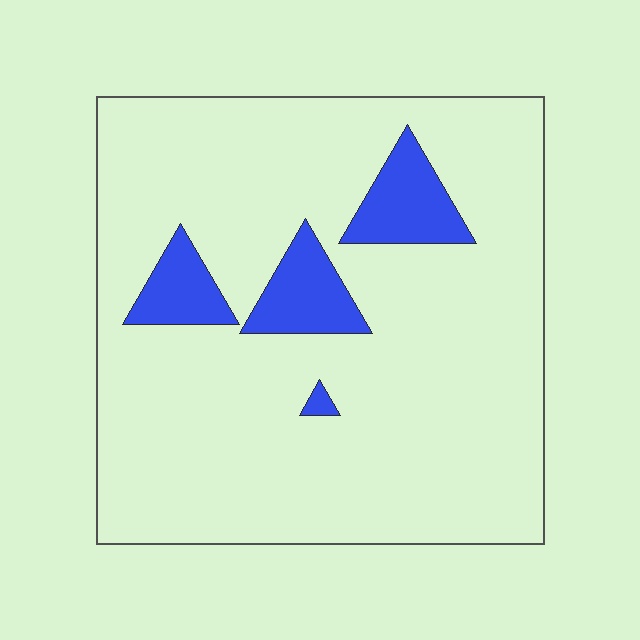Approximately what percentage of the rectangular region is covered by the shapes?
Approximately 10%.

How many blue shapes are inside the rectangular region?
4.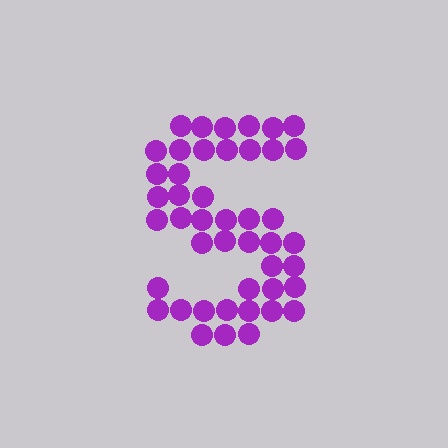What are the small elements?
The small elements are circles.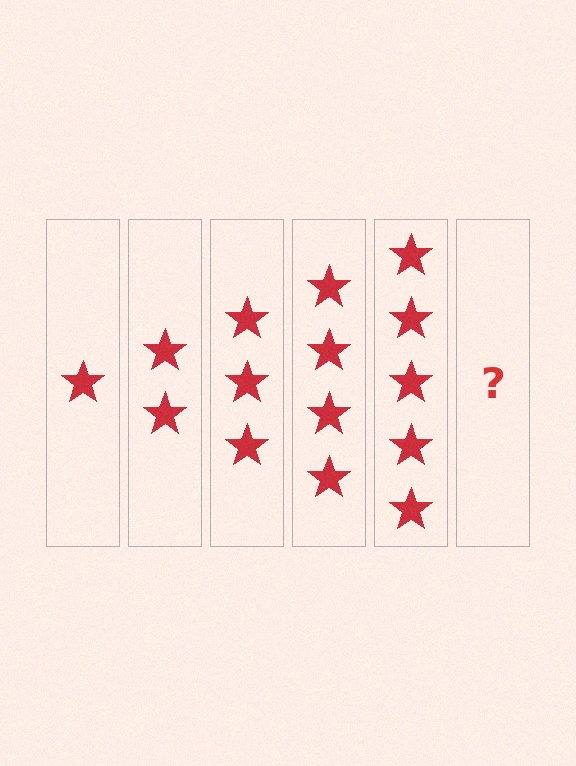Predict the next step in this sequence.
The next step is 6 stars.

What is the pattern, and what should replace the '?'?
The pattern is that each step adds one more star. The '?' should be 6 stars.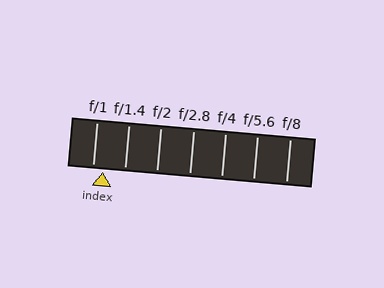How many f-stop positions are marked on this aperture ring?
There are 7 f-stop positions marked.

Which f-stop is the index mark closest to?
The index mark is closest to f/1.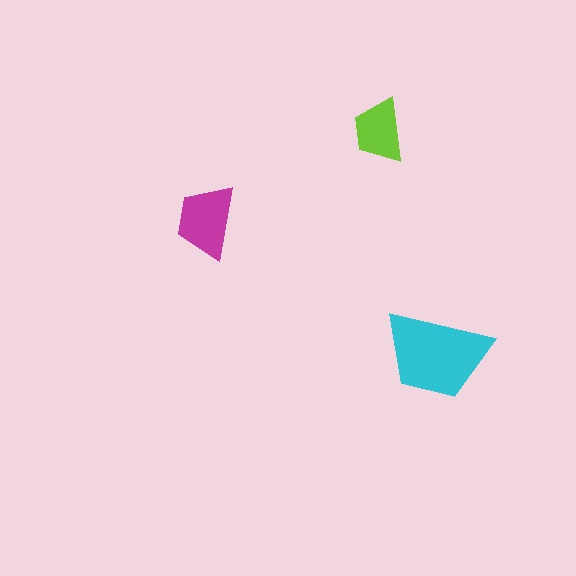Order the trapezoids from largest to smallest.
the cyan one, the magenta one, the lime one.